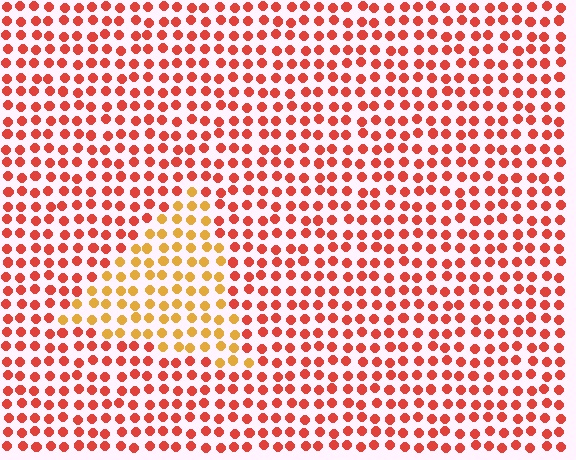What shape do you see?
I see a triangle.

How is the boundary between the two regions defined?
The boundary is defined purely by a slight shift in hue (about 38 degrees). Spacing, size, and orientation are identical on both sides.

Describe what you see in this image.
The image is filled with small red elements in a uniform arrangement. A triangle-shaped region is visible where the elements are tinted to a slightly different hue, forming a subtle color boundary.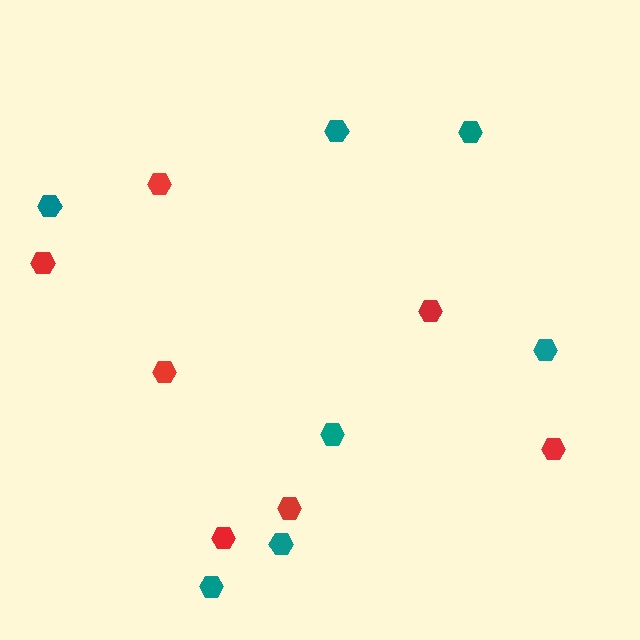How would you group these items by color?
There are 2 groups: one group of red hexagons (7) and one group of teal hexagons (7).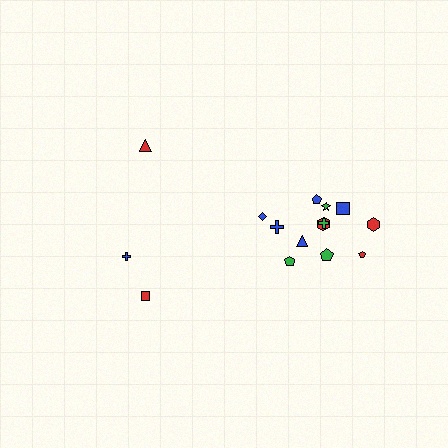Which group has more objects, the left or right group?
The right group.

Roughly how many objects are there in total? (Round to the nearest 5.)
Roughly 15 objects in total.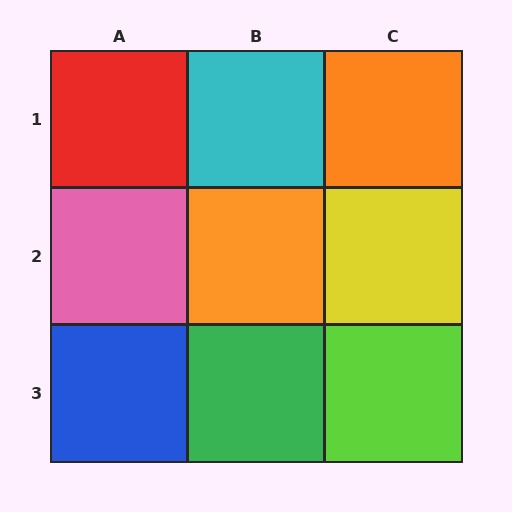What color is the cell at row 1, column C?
Orange.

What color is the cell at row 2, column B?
Orange.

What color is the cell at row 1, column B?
Cyan.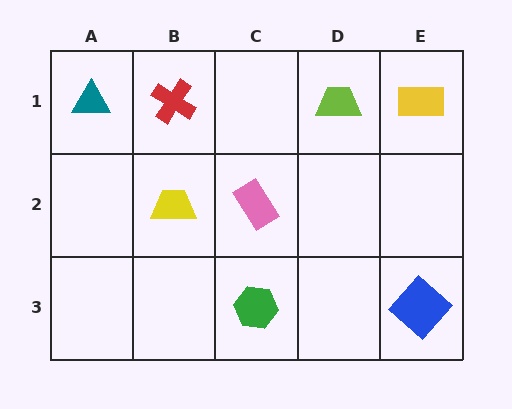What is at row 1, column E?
A yellow rectangle.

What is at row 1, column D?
A lime trapezoid.